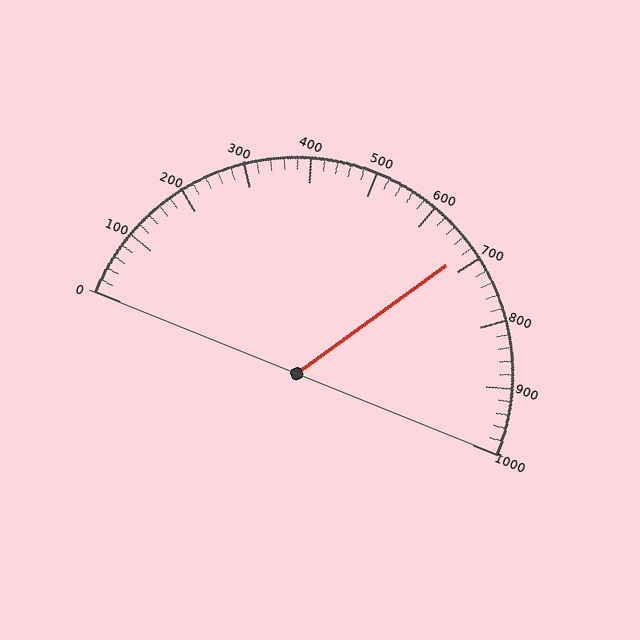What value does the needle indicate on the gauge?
The needle indicates approximately 680.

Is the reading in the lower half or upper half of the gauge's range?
The reading is in the upper half of the range (0 to 1000).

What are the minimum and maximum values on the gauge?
The gauge ranges from 0 to 1000.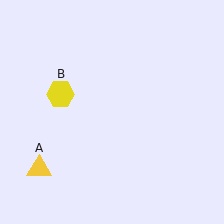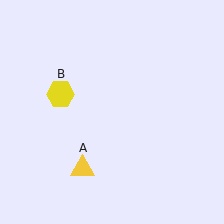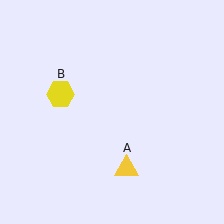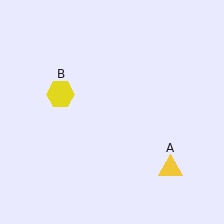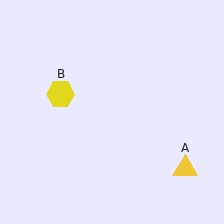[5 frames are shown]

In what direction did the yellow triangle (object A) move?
The yellow triangle (object A) moved right.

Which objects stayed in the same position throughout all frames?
Yellow hexagon (object B) remained stationary.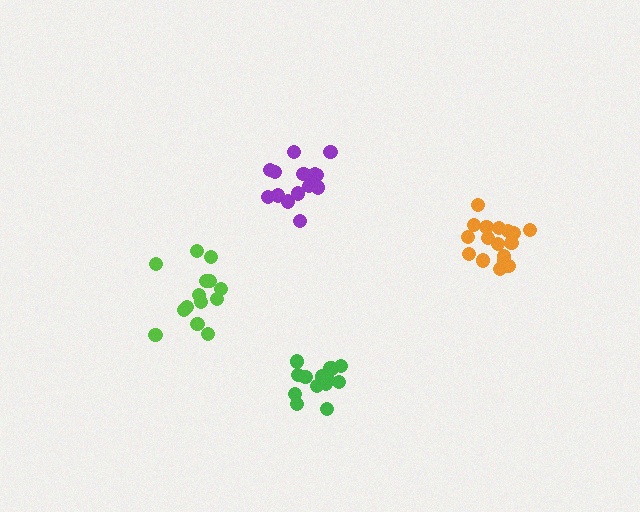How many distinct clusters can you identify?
There are 4 distinct clusters.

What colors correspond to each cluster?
The clusters are colored: purple, lime, green, orange.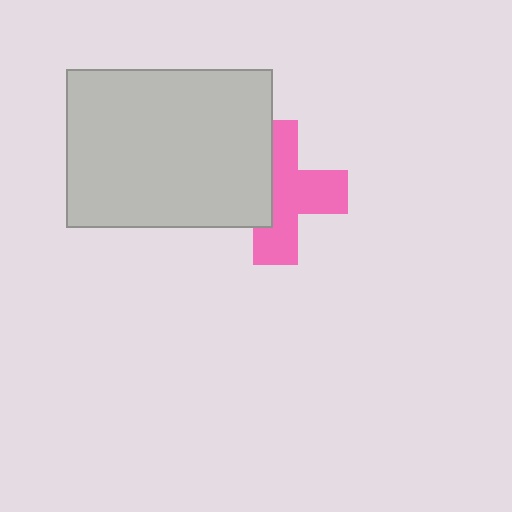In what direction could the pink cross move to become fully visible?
The pink cross could move right. That would shift it out from behind the light gray rectangle entirely.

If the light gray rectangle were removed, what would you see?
You would see the complete pink cross.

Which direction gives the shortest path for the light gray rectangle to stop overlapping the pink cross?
Moving left gives the shortest separation.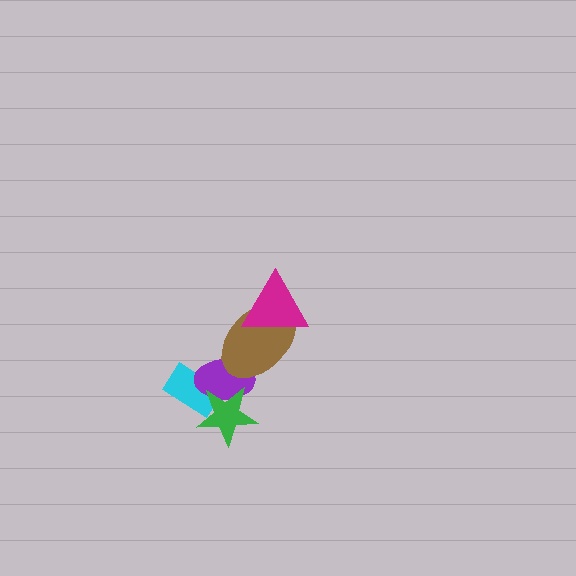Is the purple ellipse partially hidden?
Yes, it is partially covered by another shape.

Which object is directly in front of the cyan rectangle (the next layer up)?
The purple ellipse is directly in front of the cyan rectangle.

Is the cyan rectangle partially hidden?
Yes, it is partially covered by another shape.